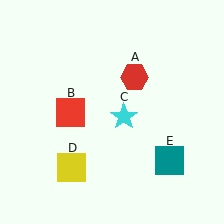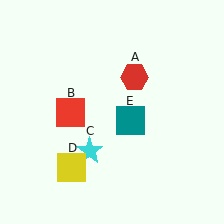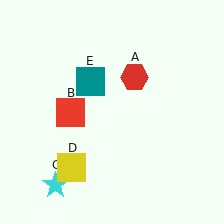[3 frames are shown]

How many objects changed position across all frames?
2 objects changed position: cyan star (object C), teal square (object E).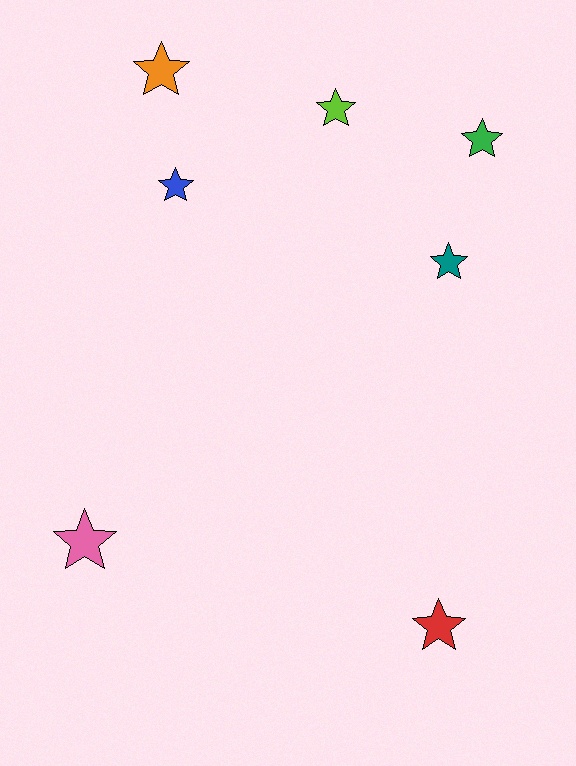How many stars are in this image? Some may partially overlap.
There are 7 stars.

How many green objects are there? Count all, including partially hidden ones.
There is 1 green object.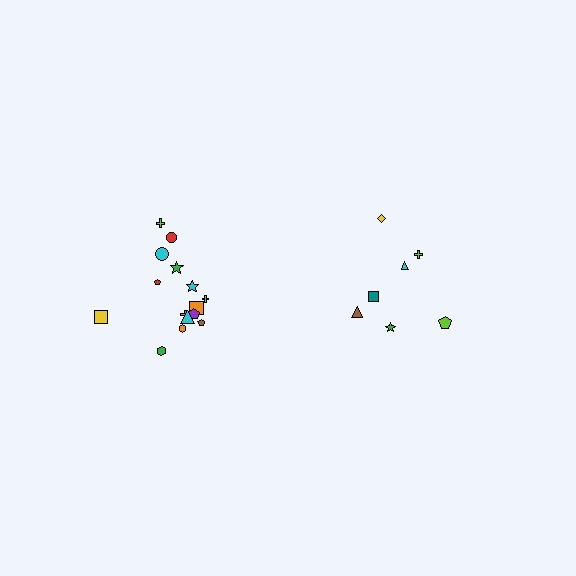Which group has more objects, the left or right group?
The left group.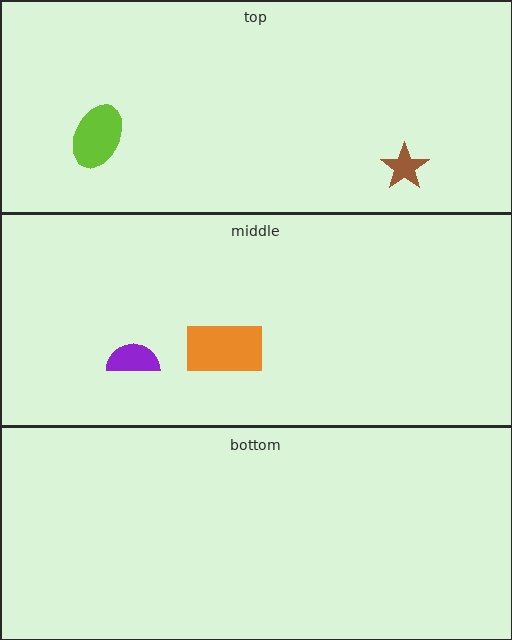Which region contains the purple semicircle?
The middle region.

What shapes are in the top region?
The lime ellipse, the brown star.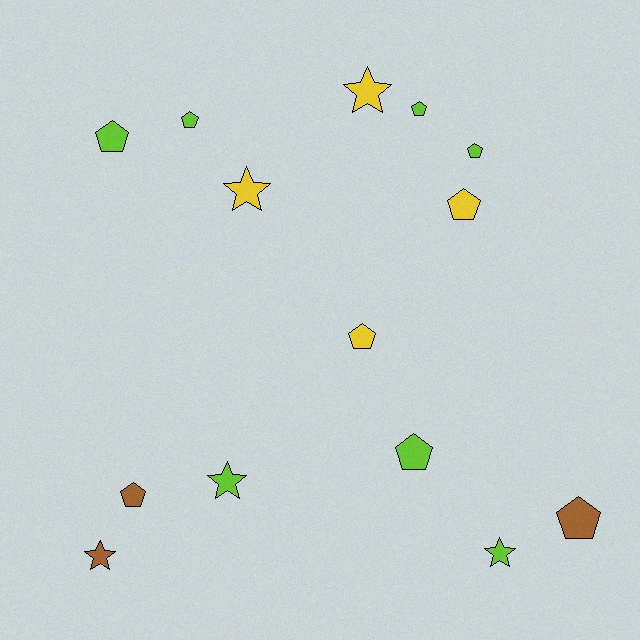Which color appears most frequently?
Lime, with 7 objects.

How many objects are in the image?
There are 14 objects.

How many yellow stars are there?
There are 2 yellow stars.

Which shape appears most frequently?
Pentagon, with 9 objects.